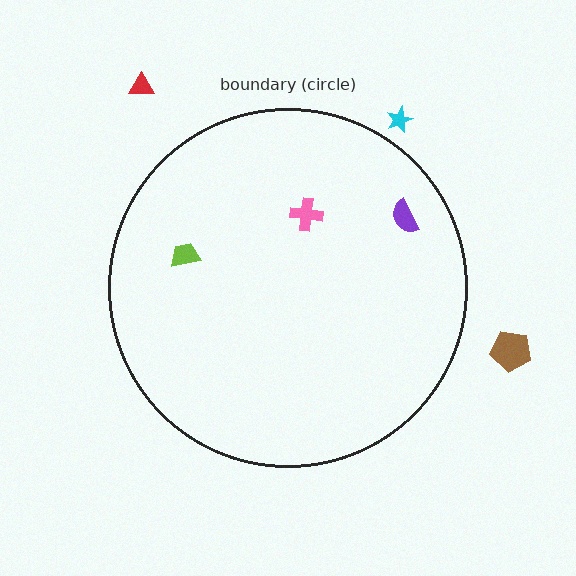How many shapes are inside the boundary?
3 inside, 3 outside.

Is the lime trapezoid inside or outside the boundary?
Inside.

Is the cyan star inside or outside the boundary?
Outside.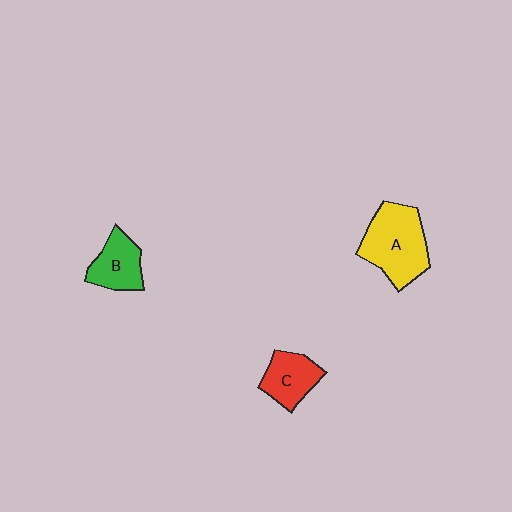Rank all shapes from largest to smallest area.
From largest to smallest: A (yellow), B (green), C (red).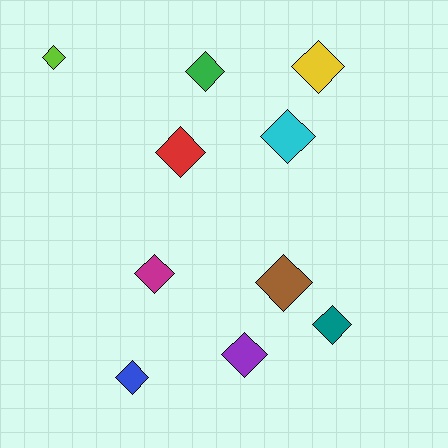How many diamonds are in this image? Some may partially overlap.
There are 10 diamonds.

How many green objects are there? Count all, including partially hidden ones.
There is 1 green object.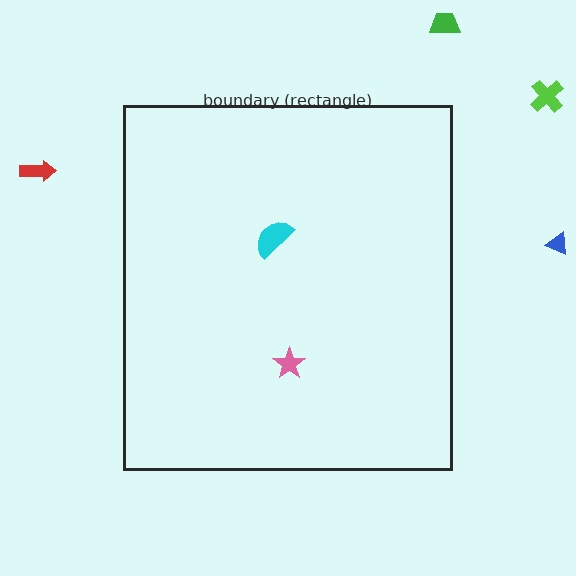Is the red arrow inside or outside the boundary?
Outside.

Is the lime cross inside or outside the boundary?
Outside.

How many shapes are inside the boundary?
2 inside, 4 outside.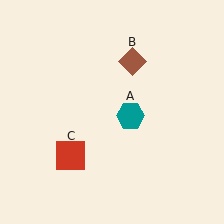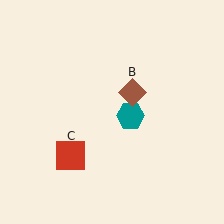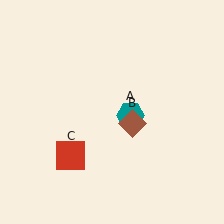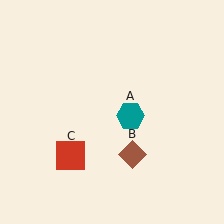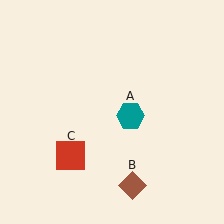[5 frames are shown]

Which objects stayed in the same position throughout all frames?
Teal hexagon (object A) and red square (object C) remained stationary.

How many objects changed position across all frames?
1 object changed position: brown diamond (object B).